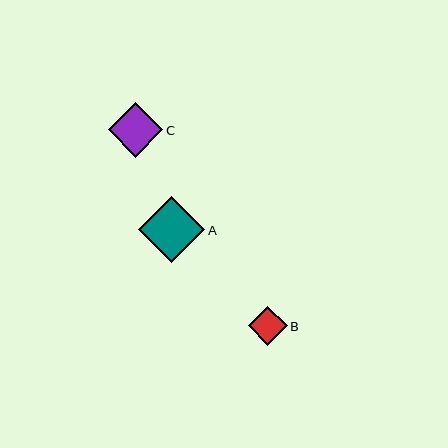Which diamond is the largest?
Diamond A is the largest with a size of approximately 66 pixels.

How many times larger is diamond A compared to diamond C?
Diamond A is approximately 1.2 times the size of diamond C.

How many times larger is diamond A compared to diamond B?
Diamond A is approximately 1.7 times the size of diamond B.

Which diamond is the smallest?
Diamond B is the smallest with a size of approximately 39 pixels.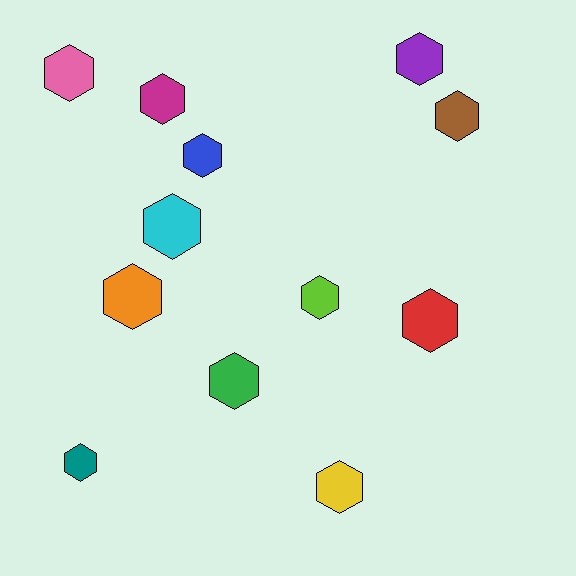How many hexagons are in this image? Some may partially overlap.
There are 12 hexagons.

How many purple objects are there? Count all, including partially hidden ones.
There is 1 purple object.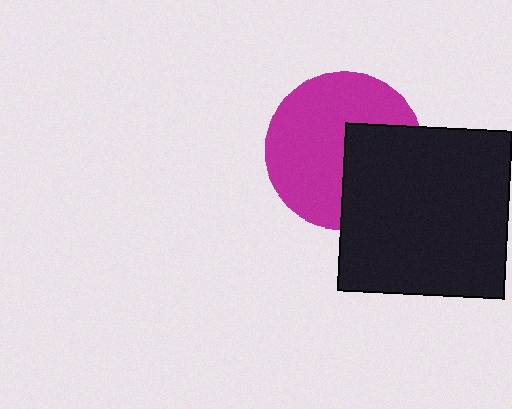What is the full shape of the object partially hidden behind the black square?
The partially hidden object is a magenta circle.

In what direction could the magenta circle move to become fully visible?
The magenta circle could move left. That would shift it out from behind the black square entirely.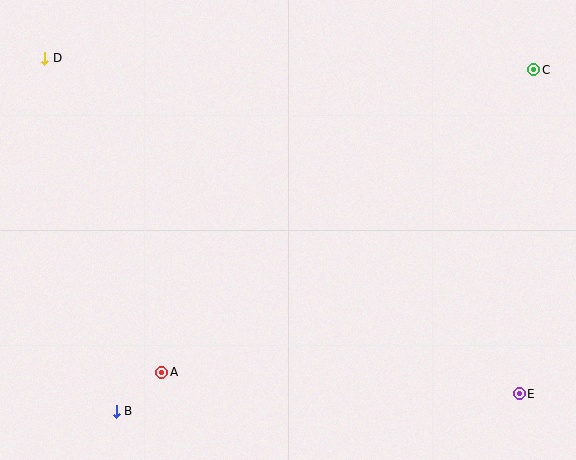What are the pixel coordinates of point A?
Point A is at (162, 372).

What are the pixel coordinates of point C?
Point C is at (534, 70).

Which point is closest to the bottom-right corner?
Point E is closest to the bottom-right corner.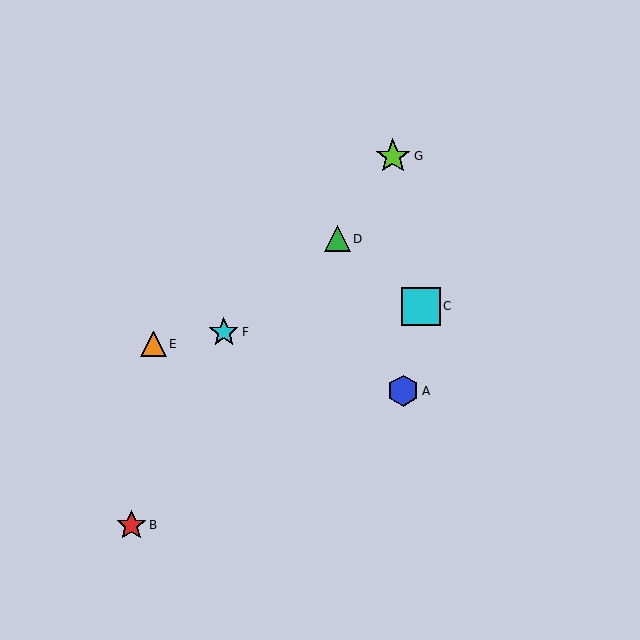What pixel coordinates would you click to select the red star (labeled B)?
Click at (131, 525) to select the red star B.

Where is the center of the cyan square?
The center of the cyan square is at (421, 306).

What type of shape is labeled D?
Shape D is a green triangle.